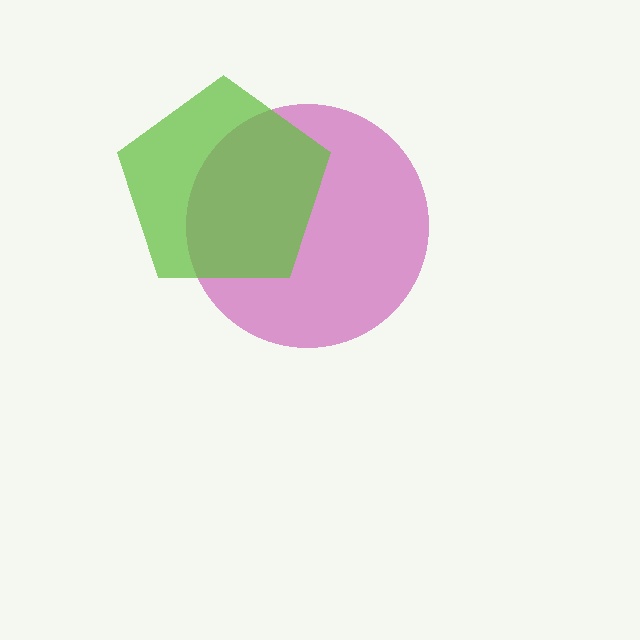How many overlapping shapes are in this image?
There are 2 overlapping shapes in the image.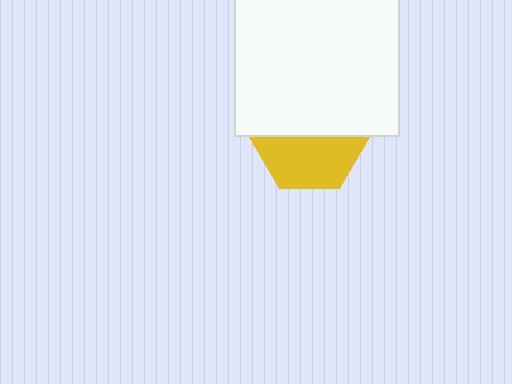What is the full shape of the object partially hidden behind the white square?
The partially hidden object is a yellow hexagon.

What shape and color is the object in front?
The object in front is a white square.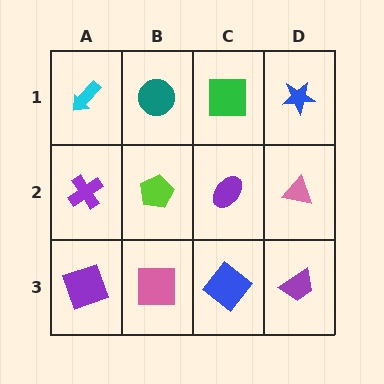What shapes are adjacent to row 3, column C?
A purple ellipse (row 2, column C), a pink square (row 3, column B), a purple trapezoid (row 3, column D).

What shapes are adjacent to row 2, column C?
A green square (row 1, column C), a blue diamond (row 3, column C), a lime pentagon (row 2, column B), a pink triangle (row 2, column D).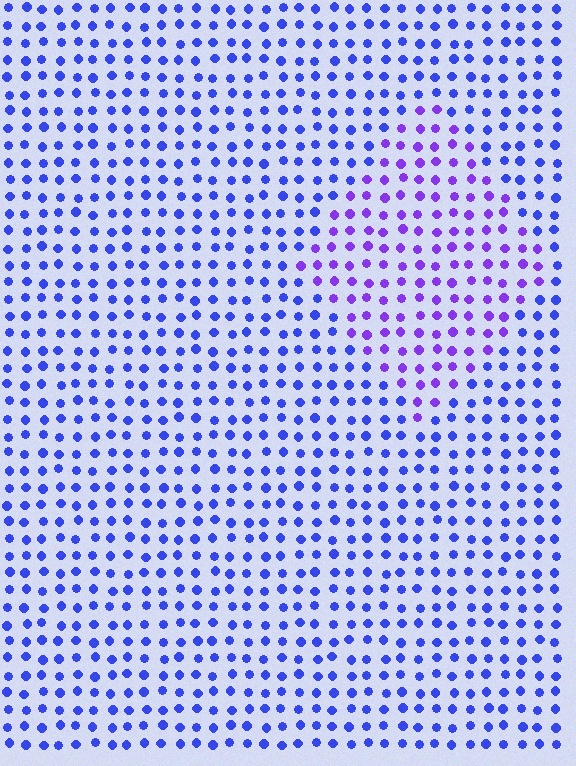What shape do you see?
I see a diamond.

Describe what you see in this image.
The image is filled with small blue elements in a uniform arrangement. A diamond-shaped region is visible where the elements are tinted to a slightly different hue, forming a subtle color boundary.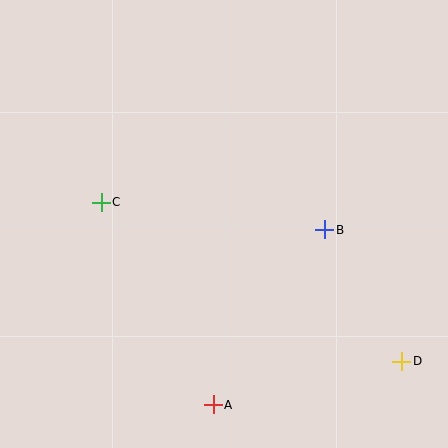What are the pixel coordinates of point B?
Point B is at (325, 230).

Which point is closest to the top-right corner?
Point B is closest to the top-right corner.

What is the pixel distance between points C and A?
The distance between C and A is 231 pixels.